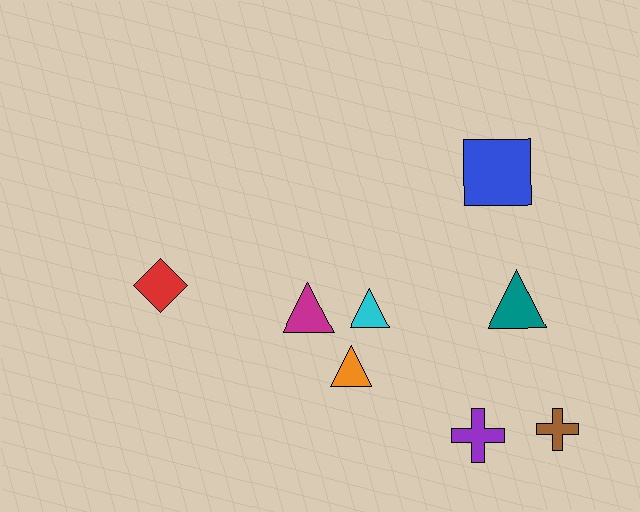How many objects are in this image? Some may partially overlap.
There are 8 objects.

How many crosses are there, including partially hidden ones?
There are 2 crosses.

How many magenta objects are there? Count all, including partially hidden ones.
There is 1 magenta object.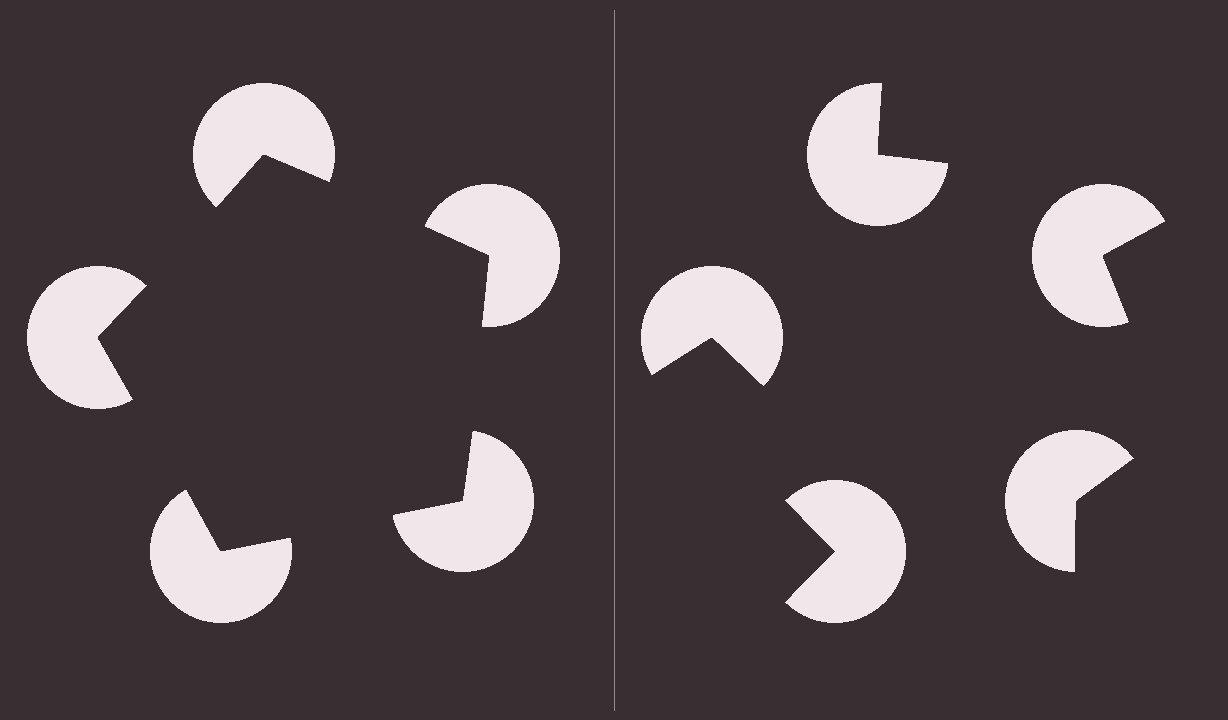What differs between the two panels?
The pac-man discs are positioned identically on both sides; only the wedge orientations differ. On the left they align to a pentagon; on the right they are misaligned.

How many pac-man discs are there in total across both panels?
10 — 5 on each side.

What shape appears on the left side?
An illusory pentagon.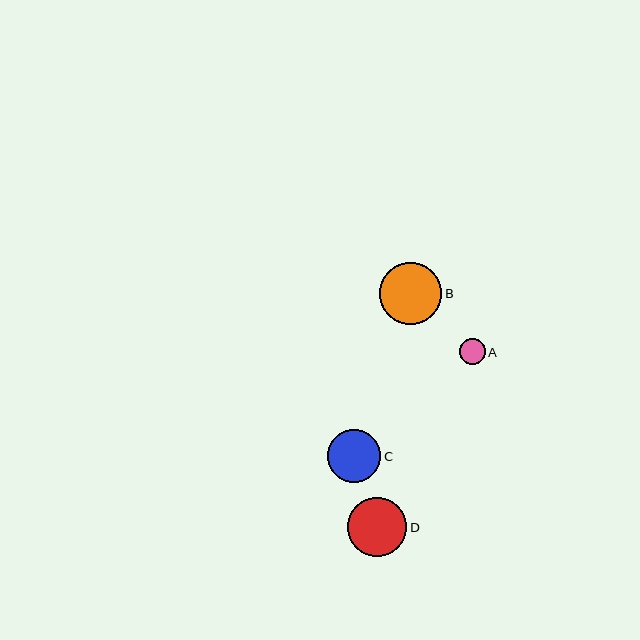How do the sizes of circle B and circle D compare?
Circle B and circle D are approximately the same size.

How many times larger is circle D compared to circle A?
Circle D is approximately 2.3 times the size of circle A.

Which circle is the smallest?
Circle A is the smallest with a size of approximately 25 pixels.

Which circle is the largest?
Circle B is the largest with a size of approximately 62 pixels.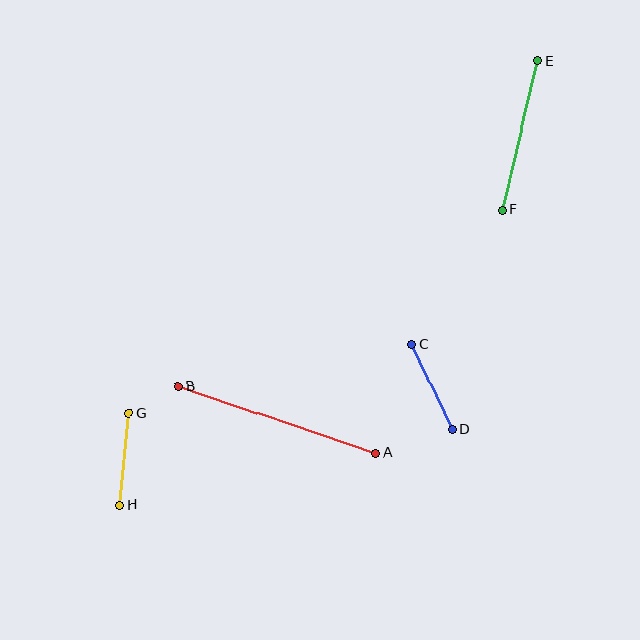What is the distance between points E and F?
The distance is approximately 153 pixels.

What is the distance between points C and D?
The distance is approximately 94 pixels.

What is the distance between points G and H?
The distance is approximately 92 pixels.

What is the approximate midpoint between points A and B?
The midpoint is at approximately (277, 420) pixels.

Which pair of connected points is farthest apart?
Points A and B are farthest apart.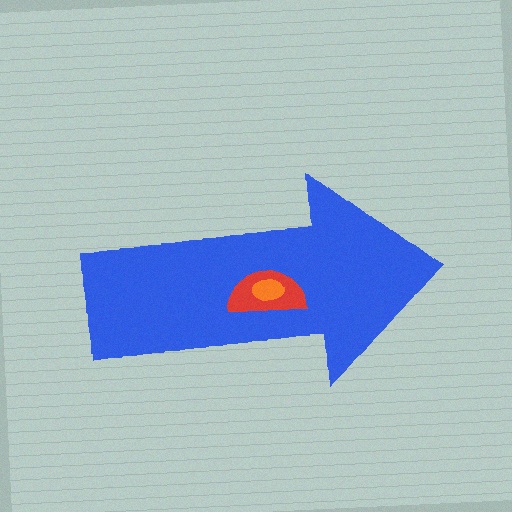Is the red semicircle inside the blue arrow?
Yes.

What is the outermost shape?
The blue arrow.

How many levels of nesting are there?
3.